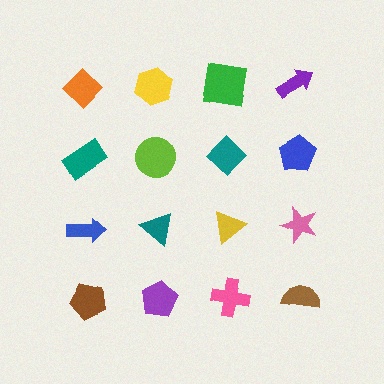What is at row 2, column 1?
A teal rectangle.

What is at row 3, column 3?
A yellow triangle.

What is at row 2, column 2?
A lime circle.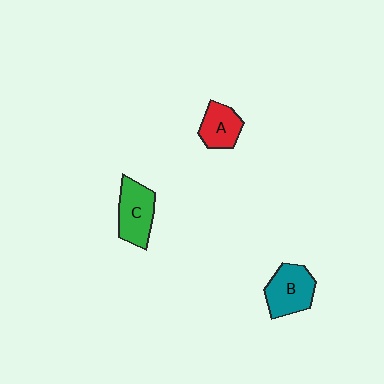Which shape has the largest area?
Shape B (teal).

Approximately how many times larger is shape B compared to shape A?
Approximately 1.3 times.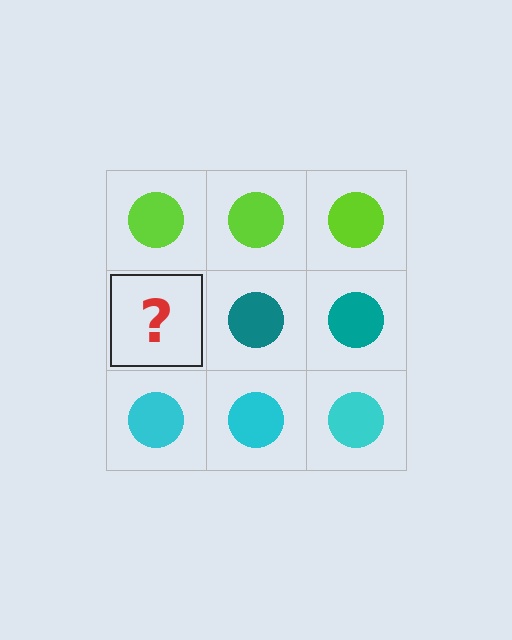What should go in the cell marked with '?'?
The missing cell should contain a teal circle.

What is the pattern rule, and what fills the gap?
The rule is that each row has a consistent color. The gap should be filled with a teal circle.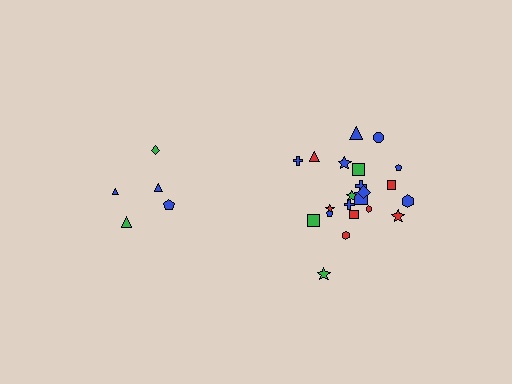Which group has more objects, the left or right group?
The right group.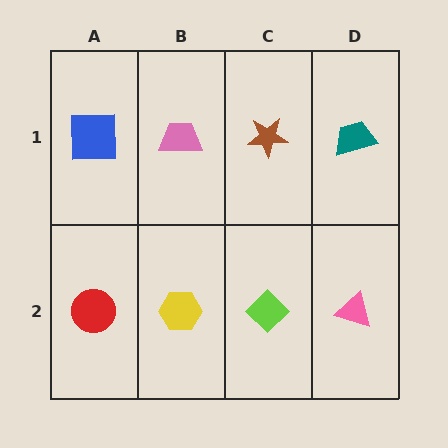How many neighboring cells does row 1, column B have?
3.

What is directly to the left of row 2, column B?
A red circle.